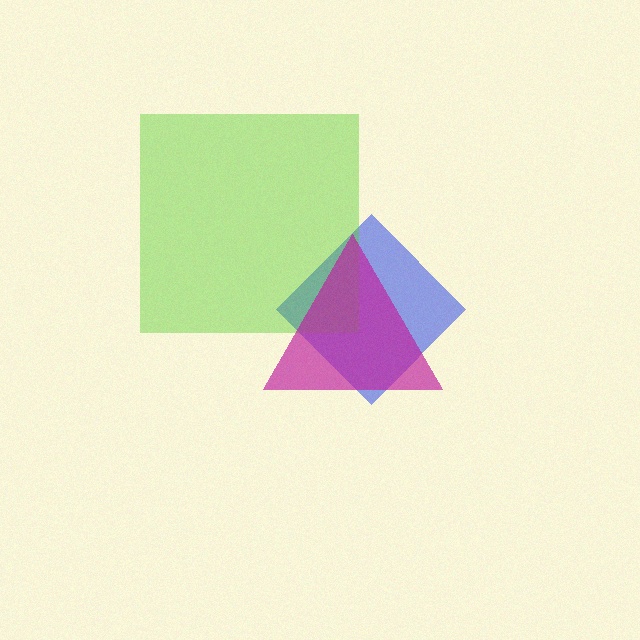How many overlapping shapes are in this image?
There are 3 overlapping shapes in the image.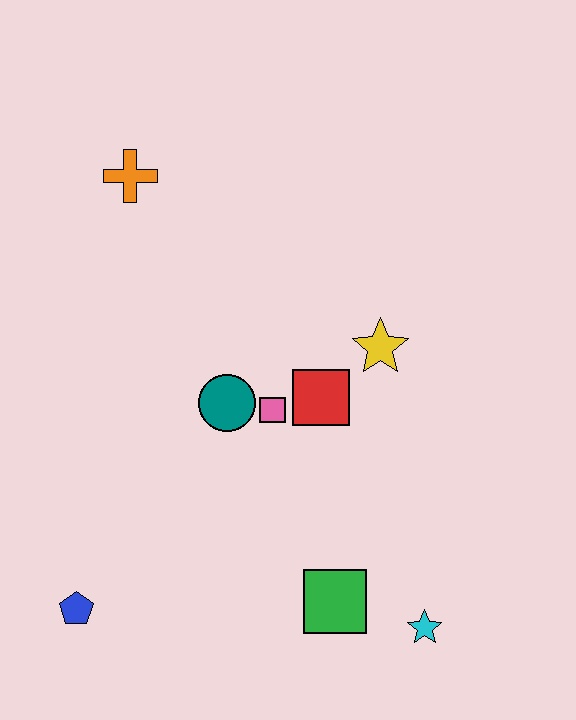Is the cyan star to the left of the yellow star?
No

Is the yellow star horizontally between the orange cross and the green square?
No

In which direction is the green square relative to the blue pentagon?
The green square is to the right of the blue pentagon.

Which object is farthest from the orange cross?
The cyan star is farthest from the orange cross.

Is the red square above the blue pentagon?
Yes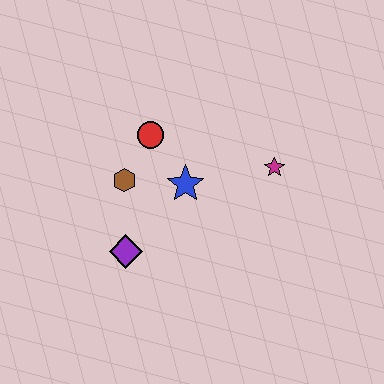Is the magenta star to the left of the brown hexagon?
No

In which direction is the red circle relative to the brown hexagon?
The red circle is above the brown hexagon.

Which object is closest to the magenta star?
The blue star is closest to the magenta star.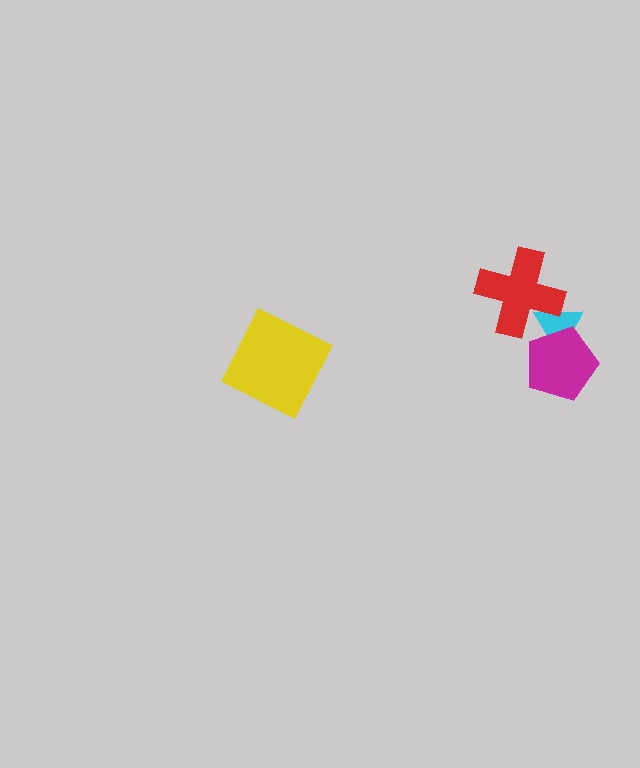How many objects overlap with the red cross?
1 object overlaps with the red cross.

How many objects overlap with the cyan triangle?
2 objects overlap with the cyan triangle.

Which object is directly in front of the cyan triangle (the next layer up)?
The magenta pentagon is directly in front of the cyan triangle.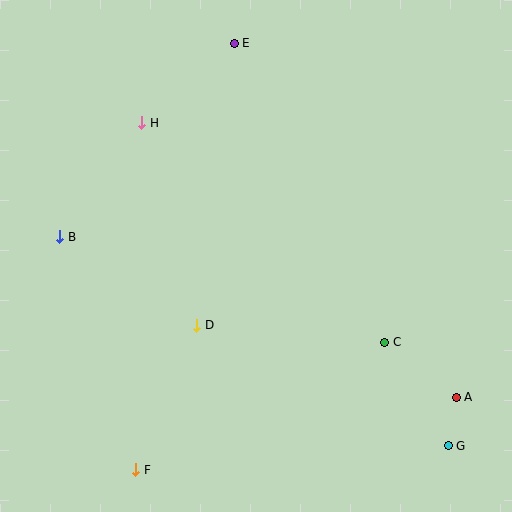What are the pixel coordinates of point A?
Point A is at (456, 397).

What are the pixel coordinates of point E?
Point E is at (234, 43).